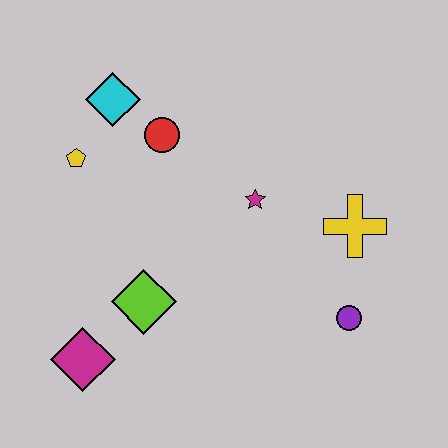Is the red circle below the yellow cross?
No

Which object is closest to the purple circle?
The yellow cross is closest to the purple circle.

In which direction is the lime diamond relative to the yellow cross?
The lime diamond is to the left of the yellow cross.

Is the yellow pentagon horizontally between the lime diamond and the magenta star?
No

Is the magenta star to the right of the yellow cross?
No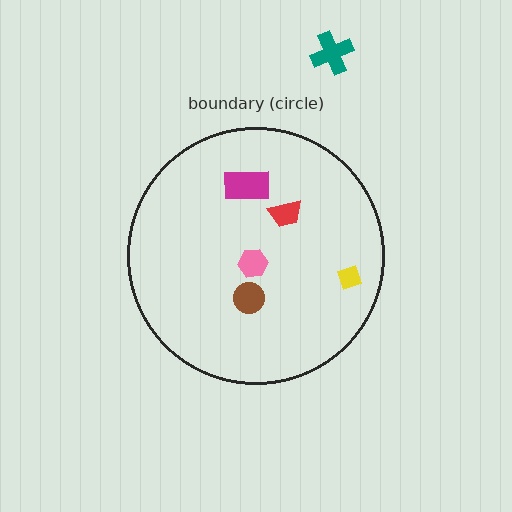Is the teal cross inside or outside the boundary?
Outside.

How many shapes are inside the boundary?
5 inside, 1 outside.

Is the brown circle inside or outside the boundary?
Inside.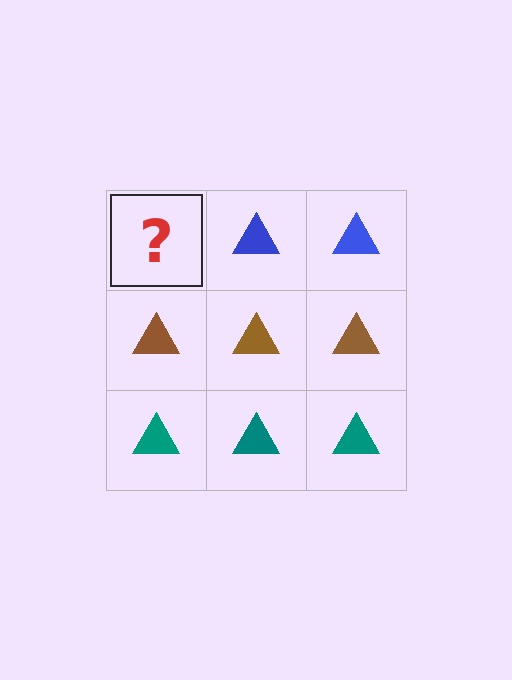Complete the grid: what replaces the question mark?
The question mark should be replaced with a blue triangle.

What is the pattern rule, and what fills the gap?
The rule is that each row has a consistent color. The gap should be filled with a blue triangle.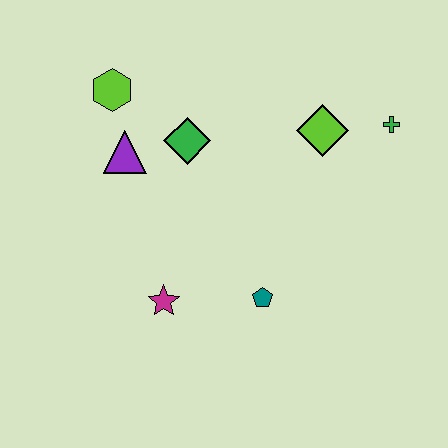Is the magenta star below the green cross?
Yes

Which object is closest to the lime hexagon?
The purple triangle is closest to the lime hexagon.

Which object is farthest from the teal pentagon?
The lime hexagon is farthest from the teal pentagon.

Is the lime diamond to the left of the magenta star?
No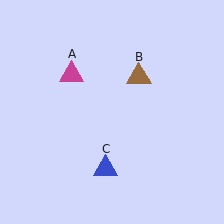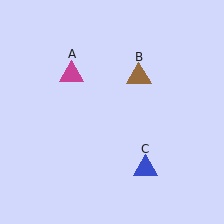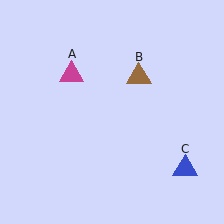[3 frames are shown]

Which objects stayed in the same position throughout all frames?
Magenta triangle (object A) and brown triangle (object B) remained stationary.